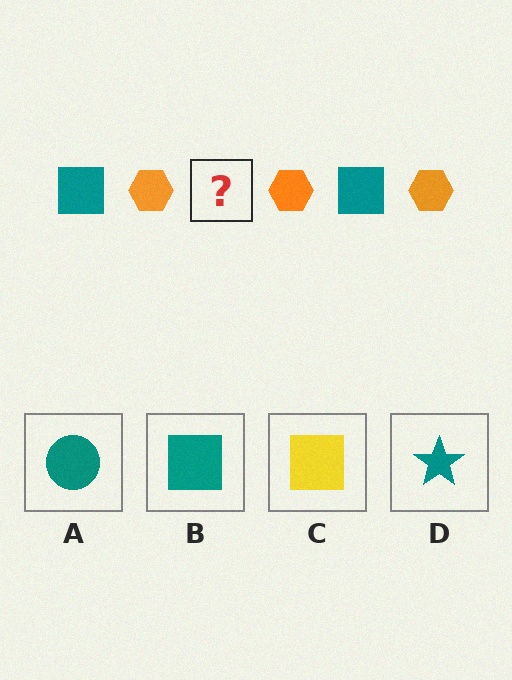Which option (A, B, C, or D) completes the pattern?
B.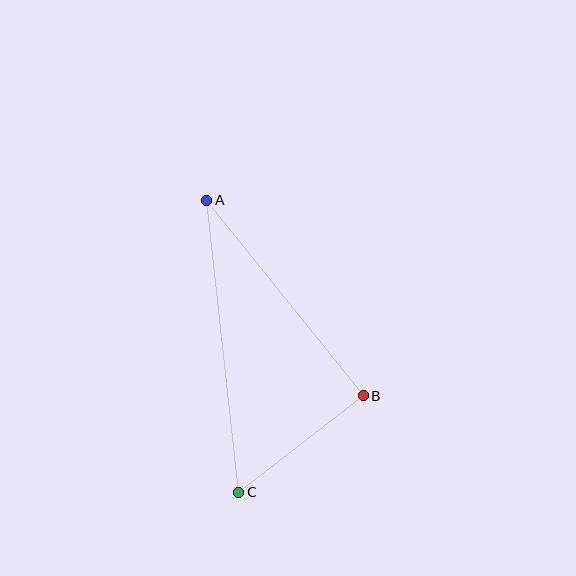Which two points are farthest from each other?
Points A and C are farthest from each other.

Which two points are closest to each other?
Points B and C are closest to each other.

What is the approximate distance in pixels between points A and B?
The distance between A and B is approximately 250 pixels.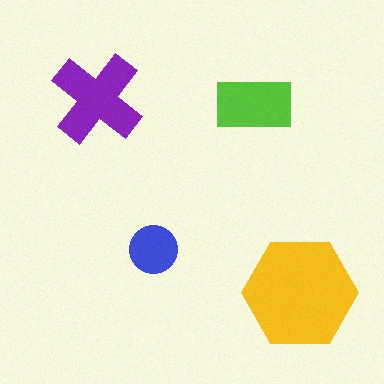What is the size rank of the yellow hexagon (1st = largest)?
1st.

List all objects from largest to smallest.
The yellow hexagon, the purple cross, the lime rectangle, the blue circle.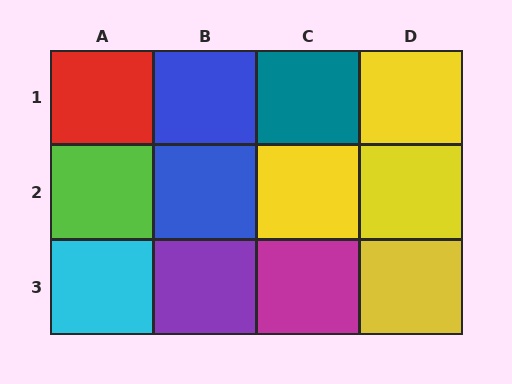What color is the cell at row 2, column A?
Lime.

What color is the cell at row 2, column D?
Yellow.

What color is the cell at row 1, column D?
Yellow.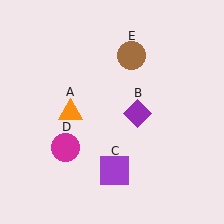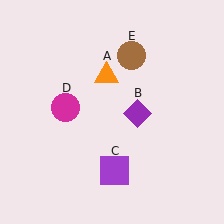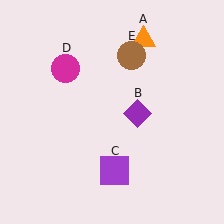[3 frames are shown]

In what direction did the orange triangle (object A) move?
The orange triangle (object A) moved up and to the right.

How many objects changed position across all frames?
2 objects changed position: orange triangle (object A), magenta circle (object D).